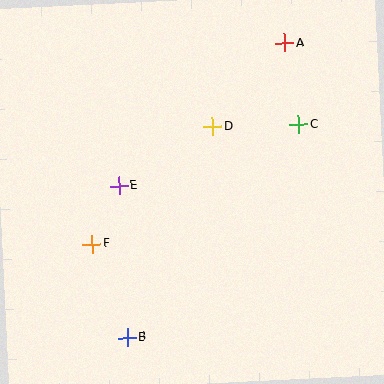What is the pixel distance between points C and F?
The distance between C and F is 239 pixels.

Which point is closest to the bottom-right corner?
Point B is closest to the bottom-right corner.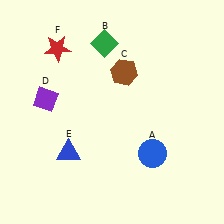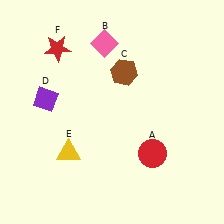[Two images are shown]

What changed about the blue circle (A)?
In Image 1, A is blue. In Image 2, it changed to red.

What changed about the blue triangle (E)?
In Image 1, E is blue. In Image 2, it changed to yellow.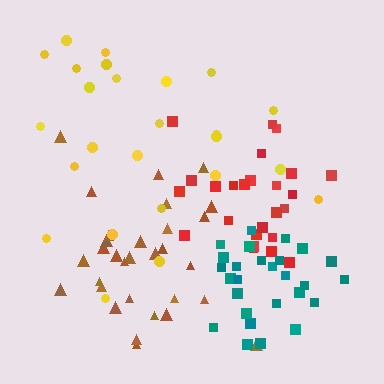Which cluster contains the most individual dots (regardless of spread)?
Brown (31).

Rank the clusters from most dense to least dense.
teal, red, brown, yellow.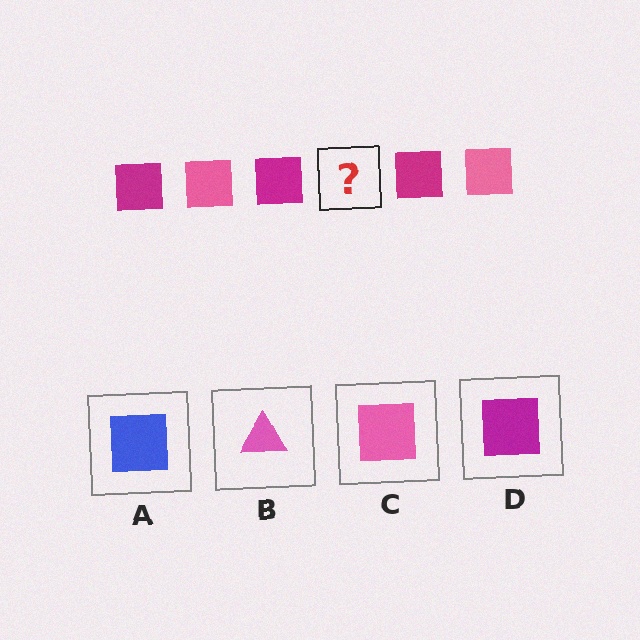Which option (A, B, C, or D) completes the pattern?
C.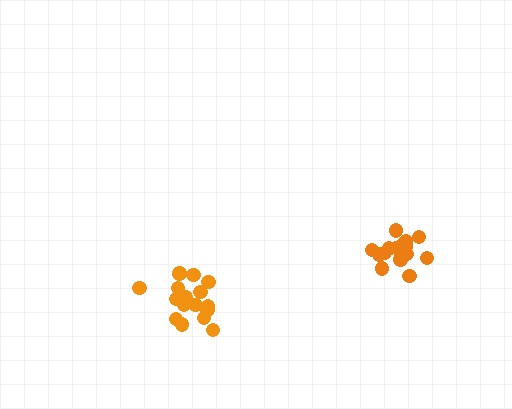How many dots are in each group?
Group 1: 16 dots, Group 2: 17 dots (33 total).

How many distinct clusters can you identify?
There are 2 distinct clusters.